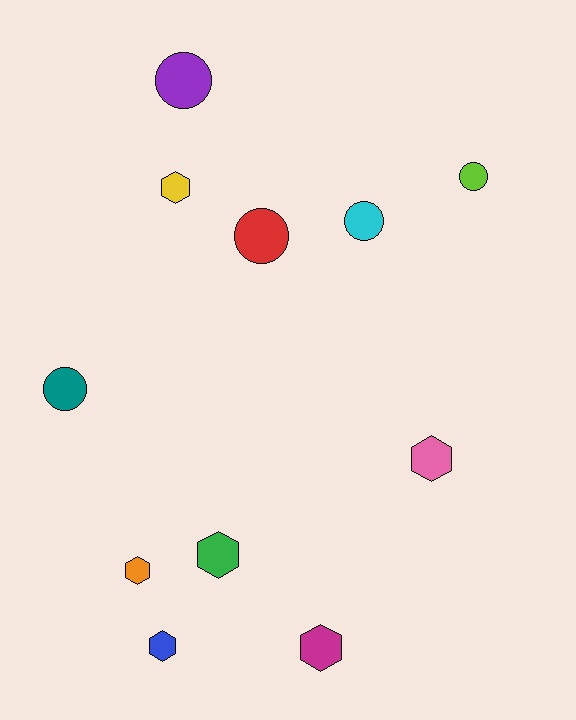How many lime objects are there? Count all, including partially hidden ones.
There is 1 lime object.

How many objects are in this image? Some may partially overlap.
There are 11 objects.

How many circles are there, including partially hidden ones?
There are 5 circles.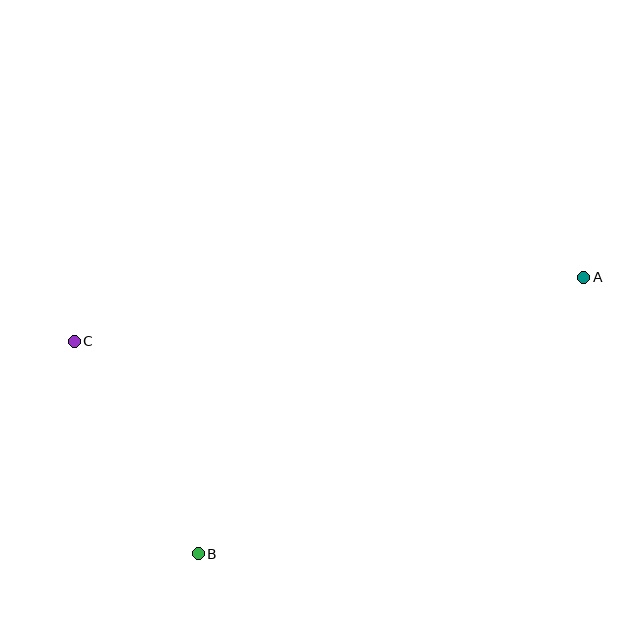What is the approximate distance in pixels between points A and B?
The distance between A and B is approximately 474 pixels.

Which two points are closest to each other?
Points B and C are closest to each other.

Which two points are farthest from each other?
Points A and C are farthest from each other.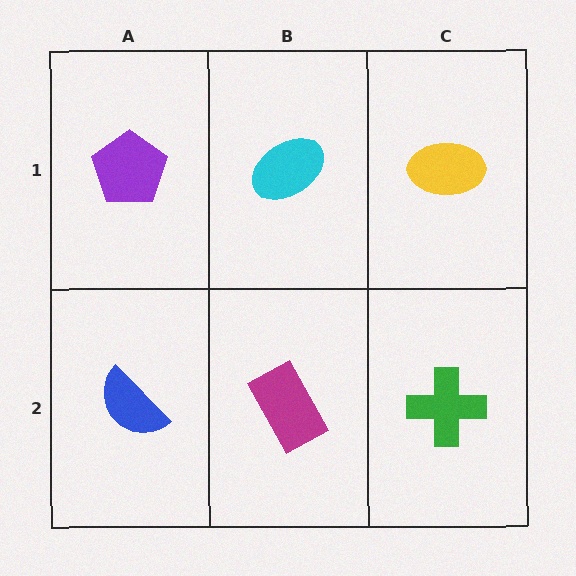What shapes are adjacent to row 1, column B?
A magenta rectangle (row 2, column B), a purple pentagon (row 1, column A), a yellow ellipse (row 1, column C).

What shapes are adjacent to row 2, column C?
A yellow ellipse (row 1, column C), a magenta rectangle (row 2, column B).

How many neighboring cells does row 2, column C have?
2.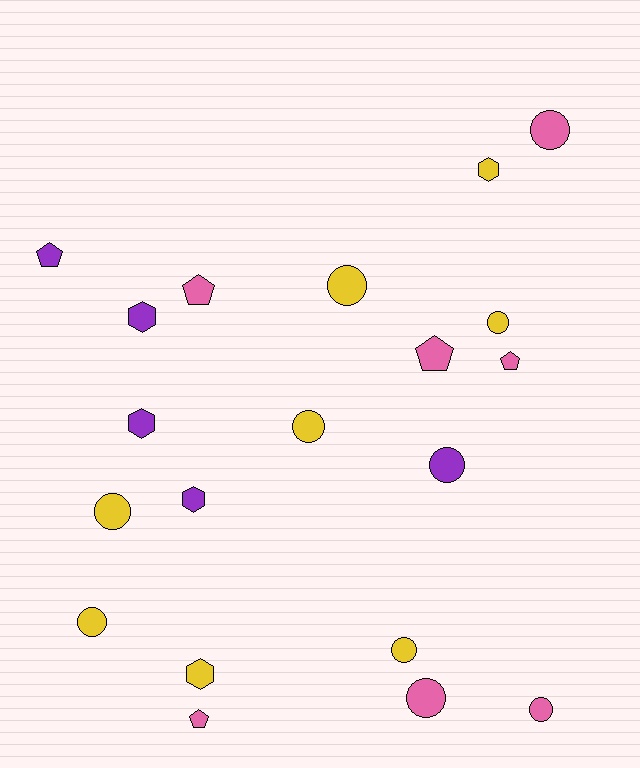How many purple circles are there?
There is 1 purple circle.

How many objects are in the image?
There are 20 objects.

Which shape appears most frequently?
Circle, with 10 objects.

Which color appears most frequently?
Yellow, with 8 objects.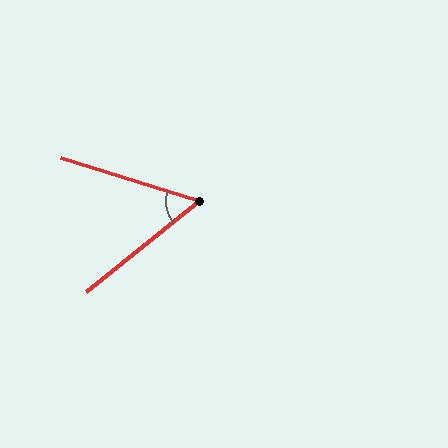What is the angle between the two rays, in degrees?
Approximately 56 degrees.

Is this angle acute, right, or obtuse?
It is acute.